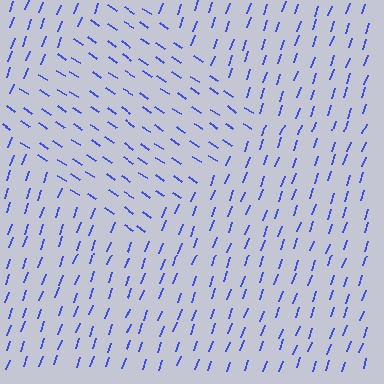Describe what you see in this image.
The image is filled with small blue line segments. A diamond region in the image has lines oriented differently from the surrounding lines, creating a visible texture boundary.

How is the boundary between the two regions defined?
The boundary is defined purely by a change in line orientation (approximately 76 degrees difference). All lines are the same color and thickness.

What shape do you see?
I see a diamond.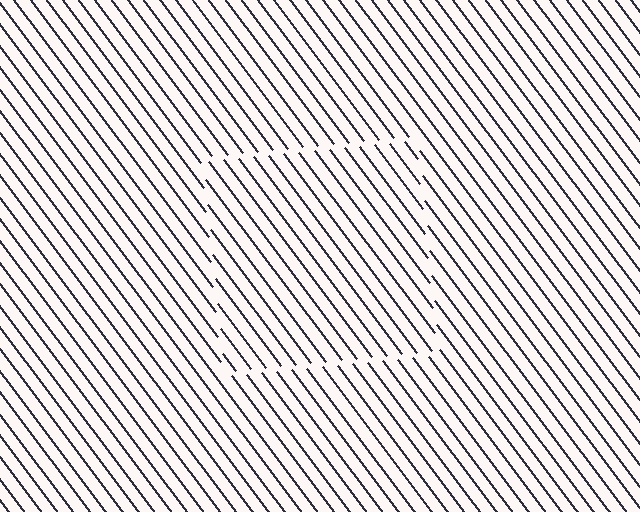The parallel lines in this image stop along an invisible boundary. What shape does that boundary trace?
An illusory square. The interior of the shape contains the same grating, shifted by half a period — the contour is defined by the phase discontinuity where line-ends from the inner and outer gratings abut.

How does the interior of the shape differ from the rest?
The interior of the shape contains the same grating, shifted by half a period — the contour is defined by the phase discontinuity where line-ends from the inner and outer gratings abut.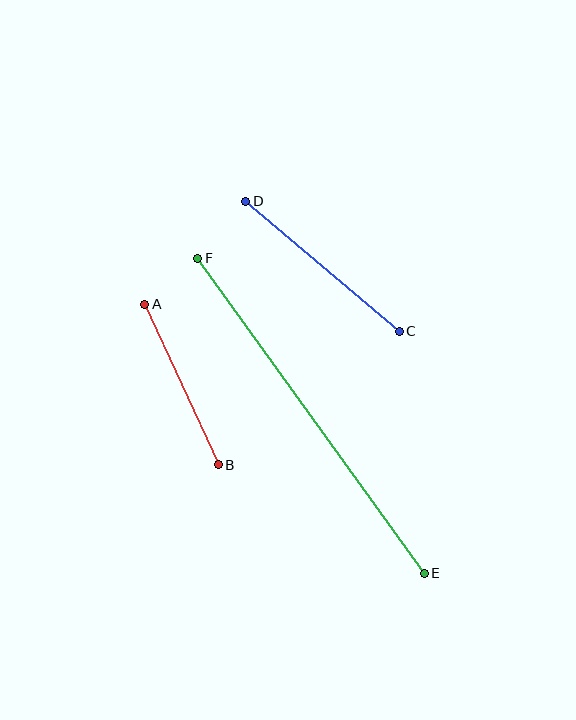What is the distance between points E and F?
The distance is approximately 388 pixels.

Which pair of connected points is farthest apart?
Points E and F are farthest apart.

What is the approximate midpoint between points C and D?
The midpoint is at approximately (323, 266) pixels.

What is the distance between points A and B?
The distance is approximately 176 pixels.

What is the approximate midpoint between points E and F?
The midpoint is at approximately (311, 416) pixels.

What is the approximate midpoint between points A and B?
The midpoint is at approximately (181, 384) pixels.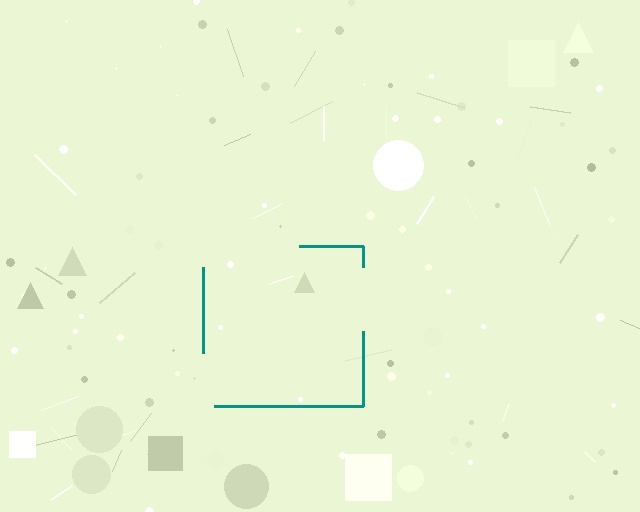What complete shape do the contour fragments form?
The contour fragments form a square.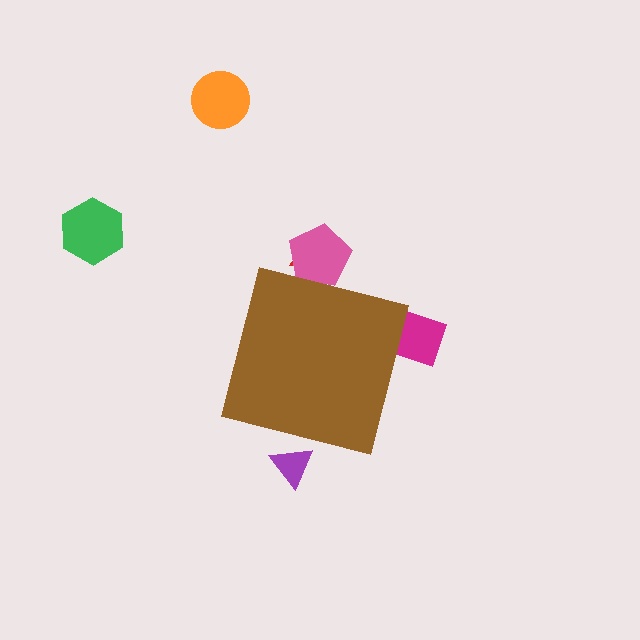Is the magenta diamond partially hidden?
Yes, the magenta diamond is partially hidden behind the brown square.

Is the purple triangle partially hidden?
Yes, the purple triangle is partially hidden behind the brown square.